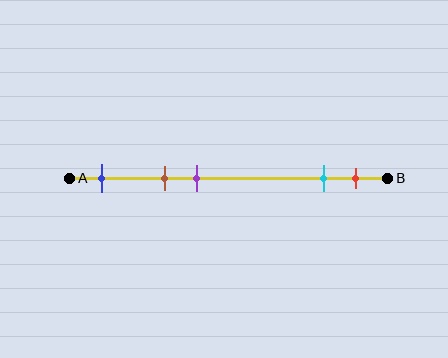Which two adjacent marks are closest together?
The cyan and red marks are the closest adjacent pair.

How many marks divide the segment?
There are 5 marks dividing the segment.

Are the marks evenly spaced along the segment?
No, the marks are not evenly spaced.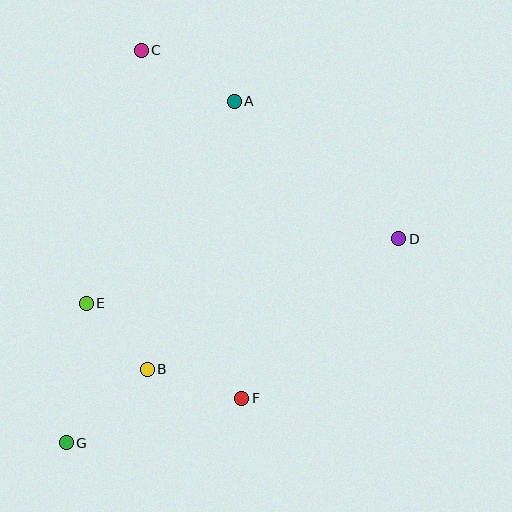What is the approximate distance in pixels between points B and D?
The distance between B and D is approximately 283 pixels.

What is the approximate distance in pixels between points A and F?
The distance between A and F is approximately 297 pixels.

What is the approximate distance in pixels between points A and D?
The distance between A and D is approximately 214 pixels.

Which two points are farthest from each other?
Points C and G are farthest from each other.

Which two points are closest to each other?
Points B and E are closest to each other.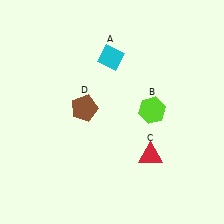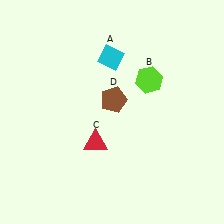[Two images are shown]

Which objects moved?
The objects that moved are: the lime hexagon (B), the red triangle (C), the brown pentagon (D).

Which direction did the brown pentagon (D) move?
The brown pentagon (D) moved right.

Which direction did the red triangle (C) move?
The red triangle (C) moved left.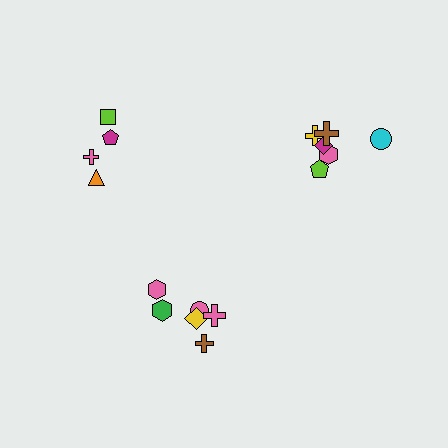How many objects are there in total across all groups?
There are 16 objects.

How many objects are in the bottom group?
There are 6 objects.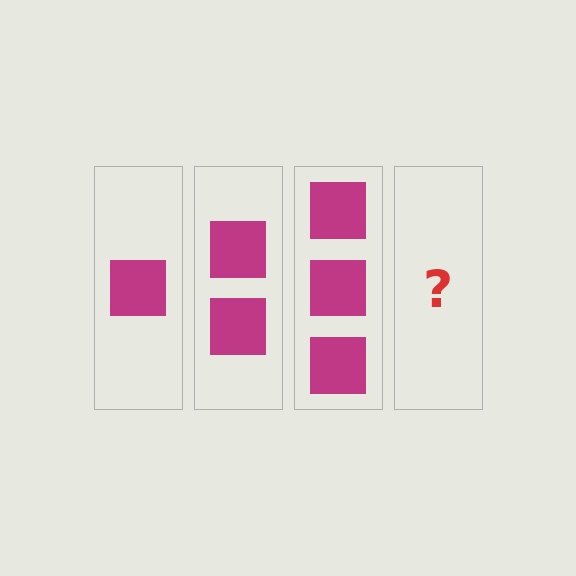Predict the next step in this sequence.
The next step is 4 squares.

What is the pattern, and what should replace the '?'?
The pattern is that each step adds one more square. The '?' should be 4 squares.